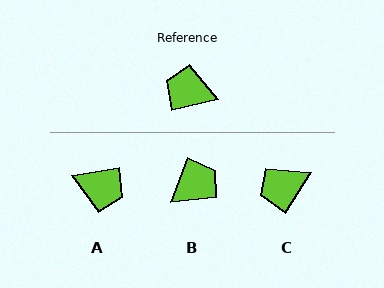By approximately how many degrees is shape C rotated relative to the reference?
Approximately 45 degrees counter-clockwise.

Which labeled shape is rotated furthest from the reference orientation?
A, about 177 degrees away.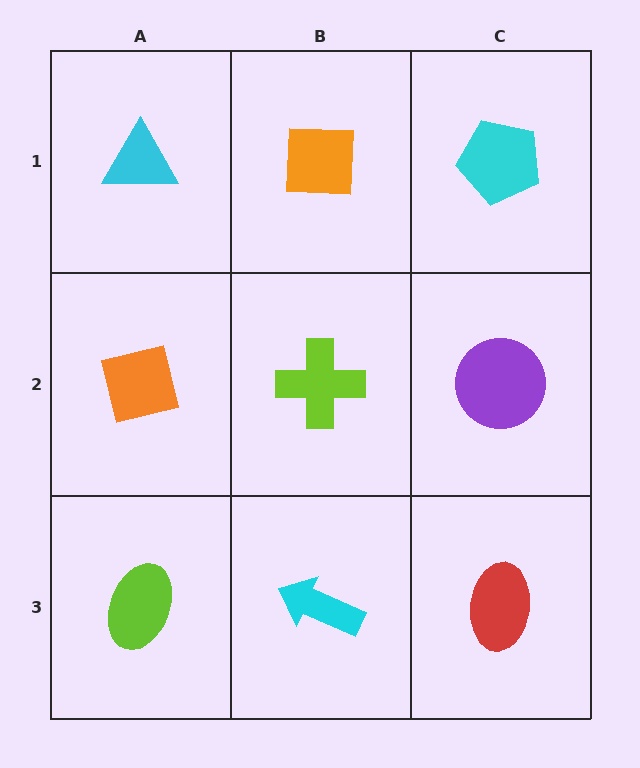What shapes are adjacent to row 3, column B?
A lime cross (row 2, column B), a lime ellipse (row 3, column A), a red ellipse (row 3, column C).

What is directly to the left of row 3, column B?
A lime ellipse.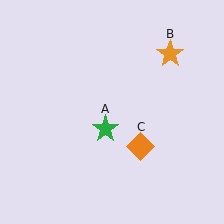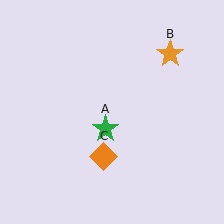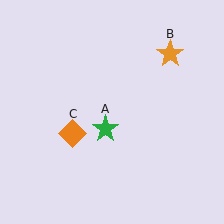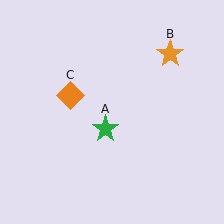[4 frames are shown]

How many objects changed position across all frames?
1 object changed position: orange diamond (object C).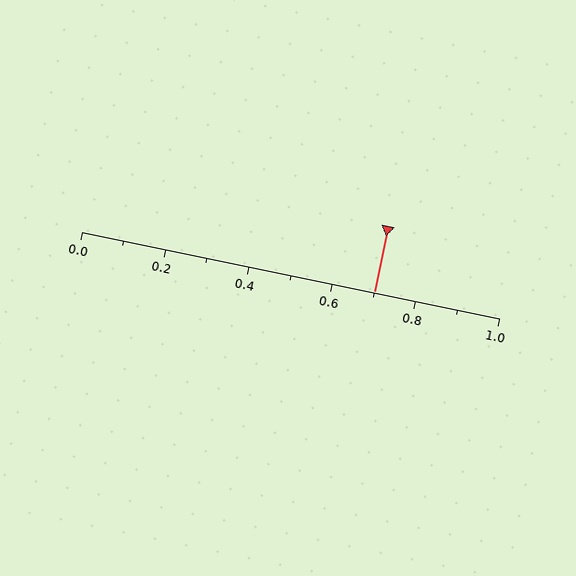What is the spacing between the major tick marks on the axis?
The major ticks are spaced 0.2 apart.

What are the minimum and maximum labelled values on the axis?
The axis runs from 0.0 to 1.0.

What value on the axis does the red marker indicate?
The marker indicates approximately 0.7.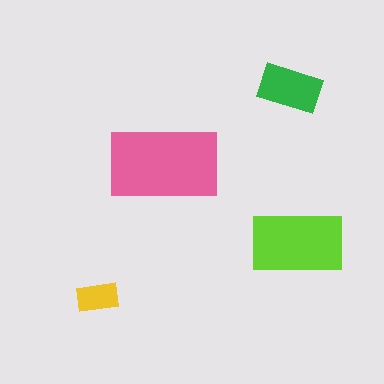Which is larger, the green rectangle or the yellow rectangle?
The green one.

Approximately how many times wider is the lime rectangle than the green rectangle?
About 1.5 times wider.